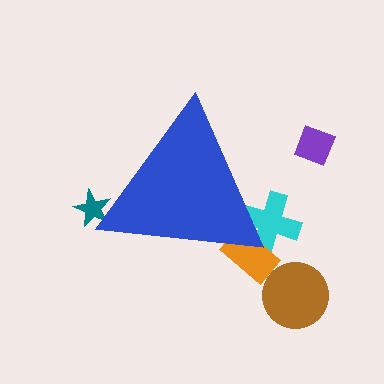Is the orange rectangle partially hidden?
Yes, the orange rectangle is partially hidden behind the blue triangle.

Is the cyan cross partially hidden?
Yes, the cyan cross is partially hidden behind the blue triangle.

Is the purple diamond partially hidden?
No, the purple diamond is fully visible.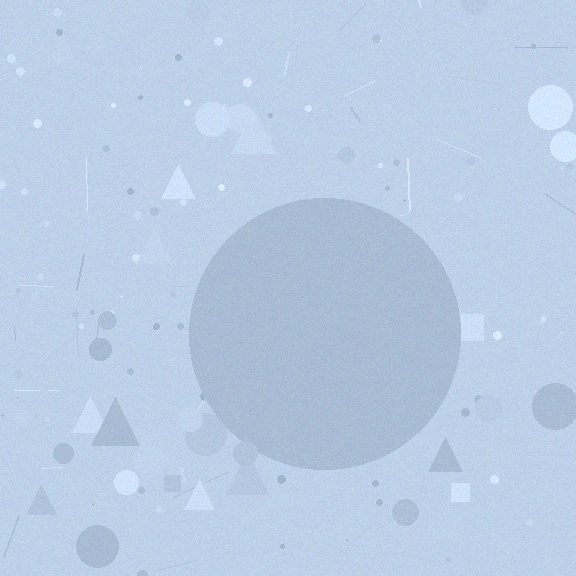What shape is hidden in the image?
A circle is hidden in the image.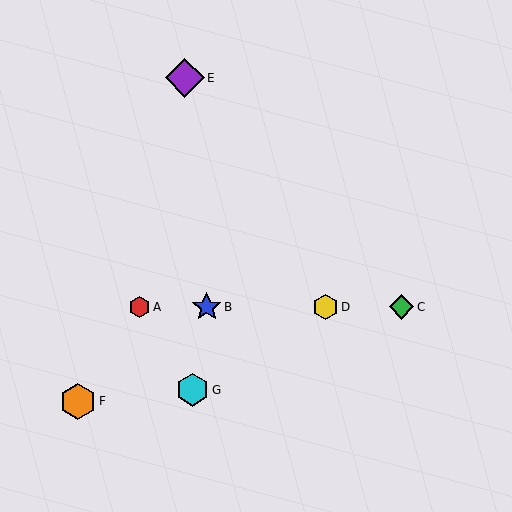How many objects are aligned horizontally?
4 objects (A, B, C, D) are aligned horizontally.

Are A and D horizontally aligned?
Yes, both are at y≈307.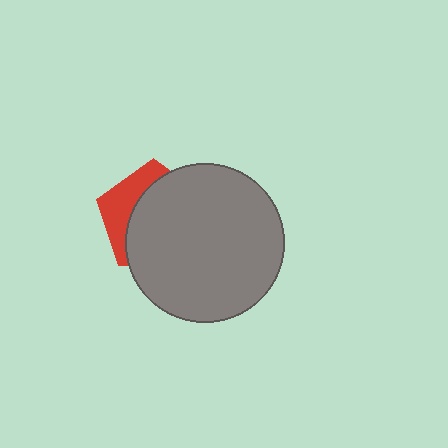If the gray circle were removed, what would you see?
You would see the complete red pentagon.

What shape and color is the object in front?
The object in front is a gray circle.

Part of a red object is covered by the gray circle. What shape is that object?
It is a pentagon.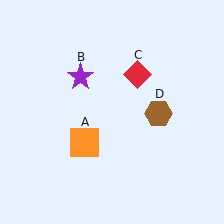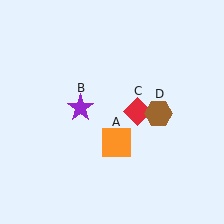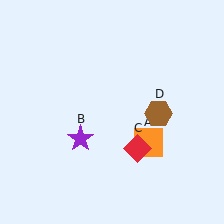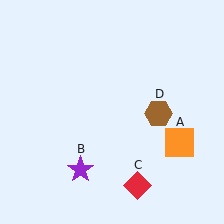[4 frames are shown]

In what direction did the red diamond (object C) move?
The red diamond (object C) moved down.